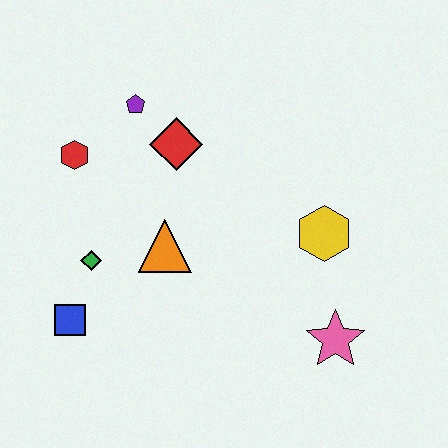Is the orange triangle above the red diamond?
No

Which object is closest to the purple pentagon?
The red diamond is closest to the purple pentagon.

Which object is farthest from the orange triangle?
The pink star is farthest from the orange triangle.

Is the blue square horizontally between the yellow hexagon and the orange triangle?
No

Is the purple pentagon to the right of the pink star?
No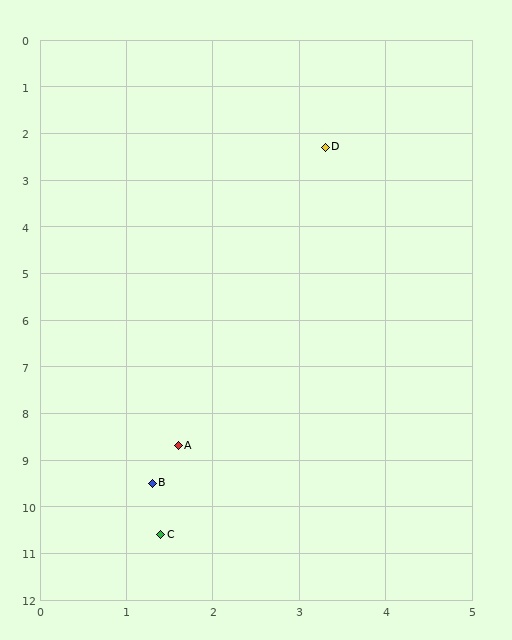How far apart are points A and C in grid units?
Points A and C are about 1.9 grid units apart.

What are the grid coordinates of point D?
Point D is at approximately (3.3, 2.3).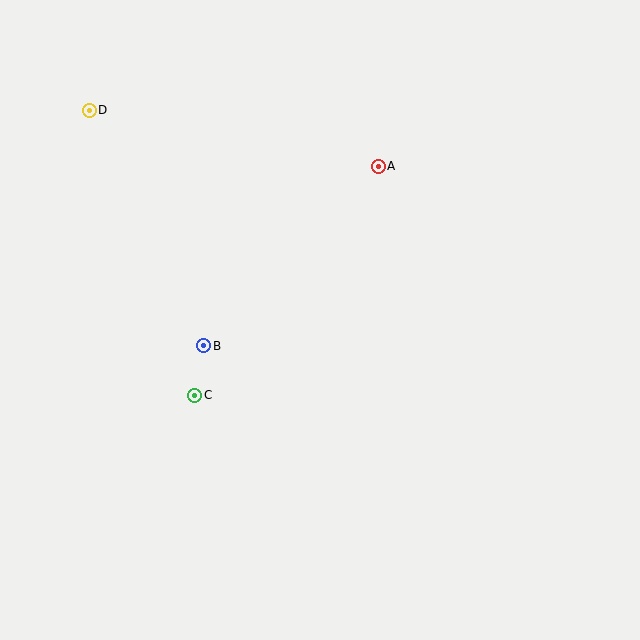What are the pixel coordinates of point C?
Point C is at (195, 395).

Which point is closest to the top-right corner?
Point A is closest to the top-right corner.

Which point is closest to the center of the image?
Point B at (204, 346) is closest to the center.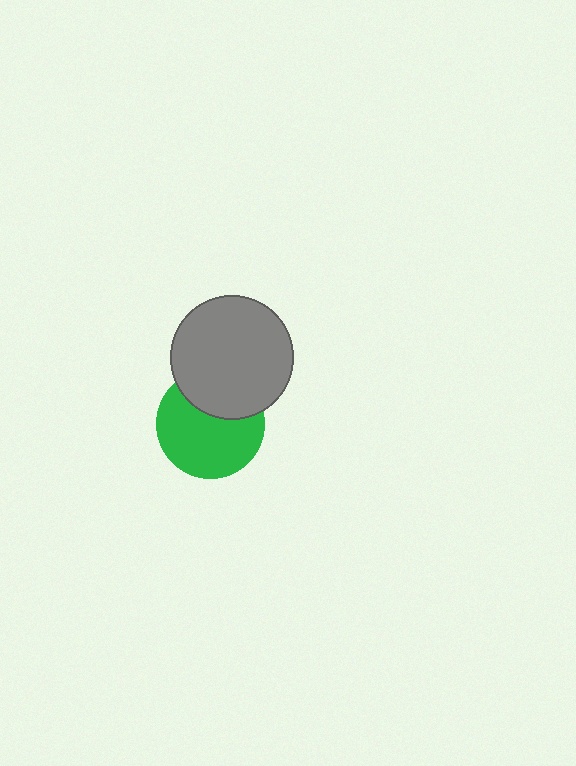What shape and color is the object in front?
The object in front is a gray circle.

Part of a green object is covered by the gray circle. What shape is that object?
It is a circle.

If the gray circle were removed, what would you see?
You would see the complete green circle.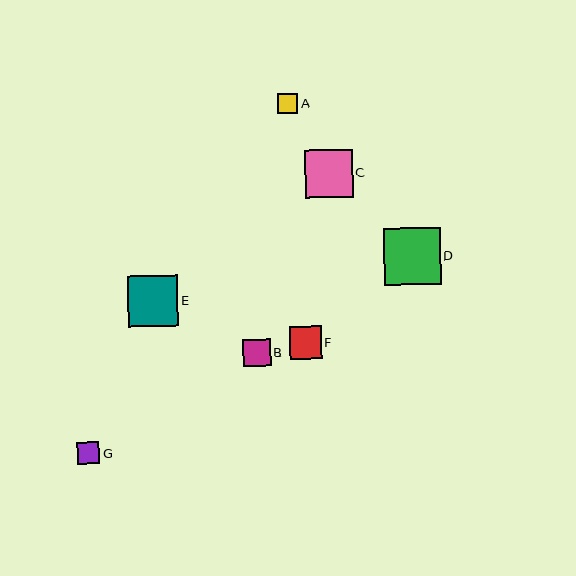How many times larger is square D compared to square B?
Square D is approximately 2.1 times the size of square B.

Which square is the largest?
Square D is the largest with a size of approximately 57 pixels.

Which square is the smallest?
Square A is the smallest with a size of approximately 20 pixels.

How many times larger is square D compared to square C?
Square D is approximately 1.2 times the size of square C.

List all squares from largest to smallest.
From largest to smallest: D, E, C, F, B, G, A.